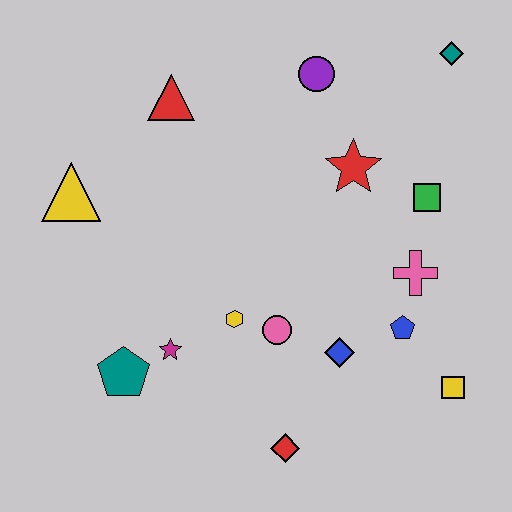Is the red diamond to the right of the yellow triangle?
Yes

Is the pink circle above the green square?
No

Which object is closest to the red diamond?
The blue diamond is closest to the red diamond.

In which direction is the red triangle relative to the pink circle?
The red triangle is above the pink circle.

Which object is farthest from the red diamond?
The teal diamond is farthest from the red diamond.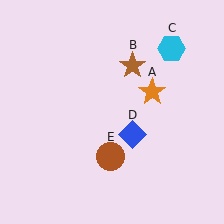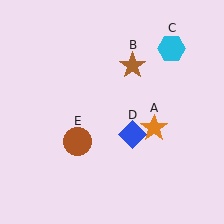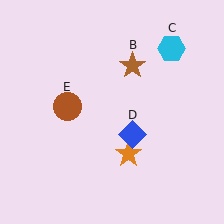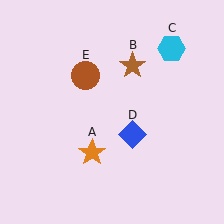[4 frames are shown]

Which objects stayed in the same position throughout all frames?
Brown star (object B) and cyan hexagon (object C) and blue diamond (object D) remained stationary.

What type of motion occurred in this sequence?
The orange star (object A), brown circle (object E) rotated clockwise around the center of the scene.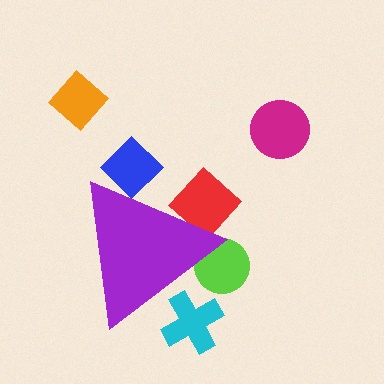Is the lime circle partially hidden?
Yes, the lime circle is partially hidden behind the purple triangle.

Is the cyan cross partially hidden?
Yes, the cyan cross is partially hidden behind the purple triangle.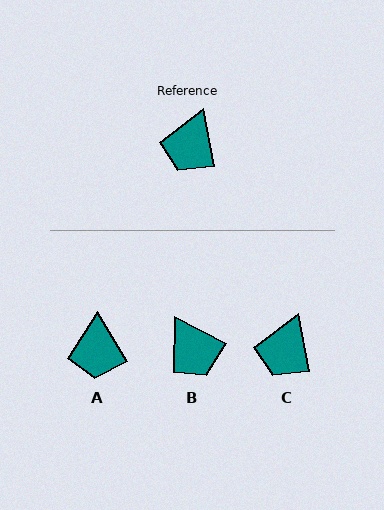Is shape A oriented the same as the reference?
No, it is off by about 21 degrees.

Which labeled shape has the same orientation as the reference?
C.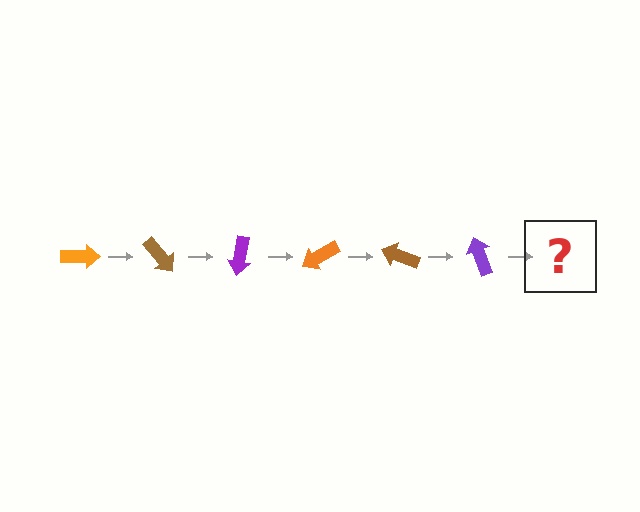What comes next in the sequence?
The next element should be an orange arrow, rotated 300 degrees from the start.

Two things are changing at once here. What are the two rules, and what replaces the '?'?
The two rules are that it rotates 50 degrees each step and the color cycles through orange, brown, and purple. The '?' should be an orange arrow, rotated 300 degrees from the start.